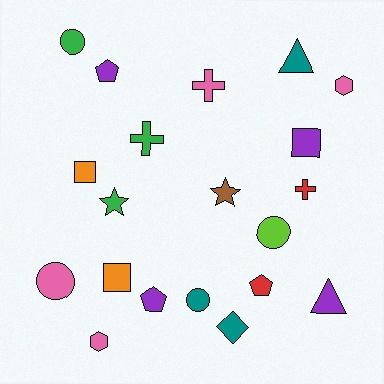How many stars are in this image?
There are 2 stars.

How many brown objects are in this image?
There is 1 brown object.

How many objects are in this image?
There are 20 objects.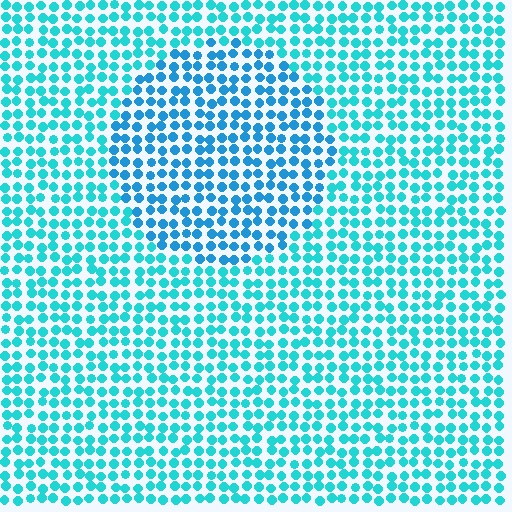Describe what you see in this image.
The image is filled with small cyan elements in a uniform arrangement. A circle-shaped region is visible where the elements are tinted to a slightly different hue, forming a subtle color boundary.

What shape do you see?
I see a circle.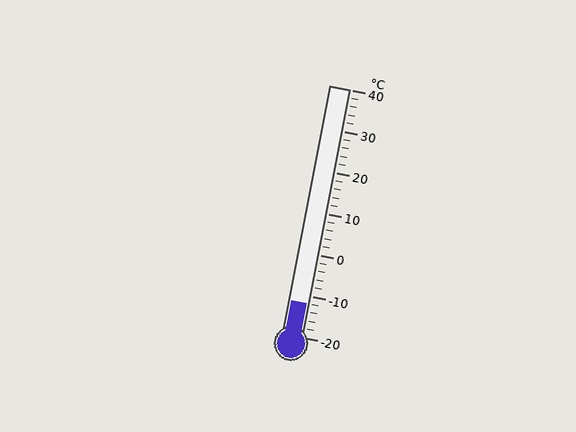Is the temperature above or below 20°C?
The temperature is below 20°C.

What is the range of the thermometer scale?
The thermometer scale ranges from -20°C to 40°C.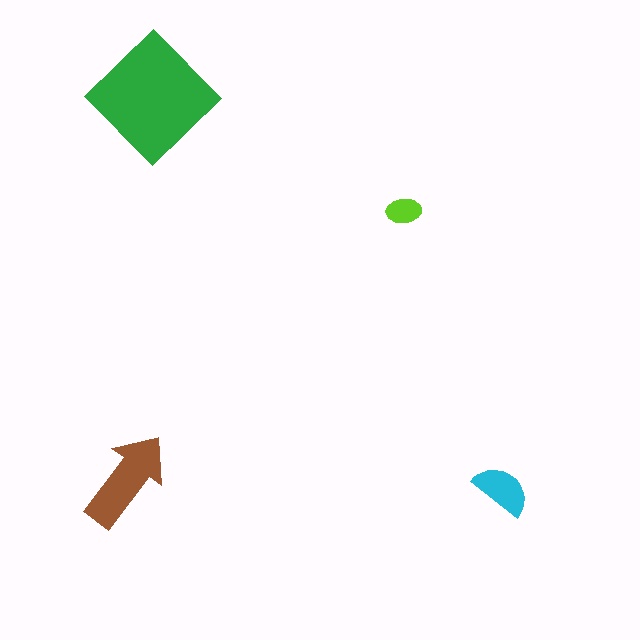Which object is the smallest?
The lime ellipse.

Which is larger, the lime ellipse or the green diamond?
The green diamond.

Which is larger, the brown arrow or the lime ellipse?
The brown arrow.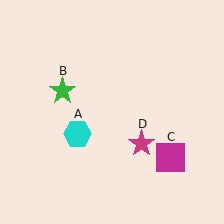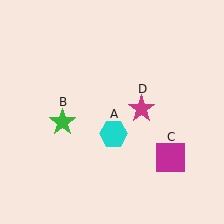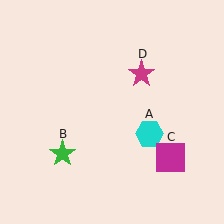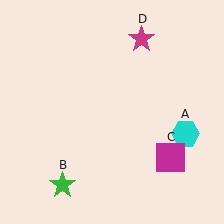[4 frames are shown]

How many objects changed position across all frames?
3 objects changed position: cyan hexagon (object A), green star (object B), magenta star (object D).